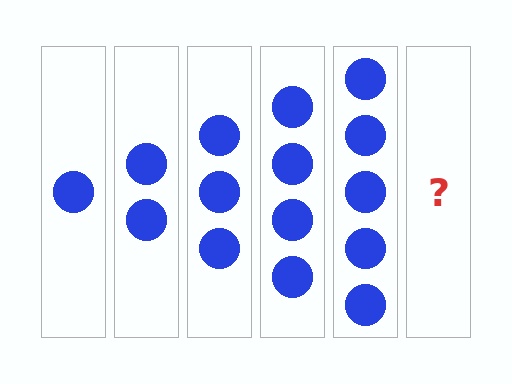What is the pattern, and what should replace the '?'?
The pattern is that each step adds one more circle. The '?' should be 6 circles.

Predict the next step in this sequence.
The next step is 6 circles.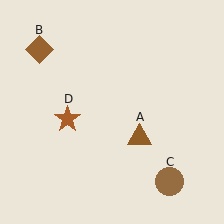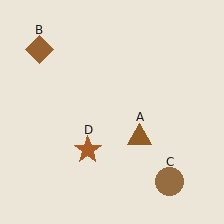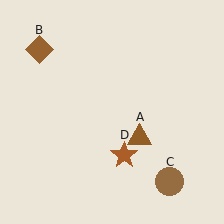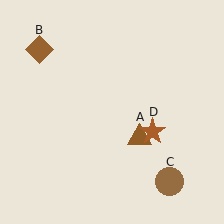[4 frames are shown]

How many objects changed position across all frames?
1 object changed position: brown star (object D).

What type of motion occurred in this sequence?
The brown star (object D) rotated counterclockwise around the center of the scene.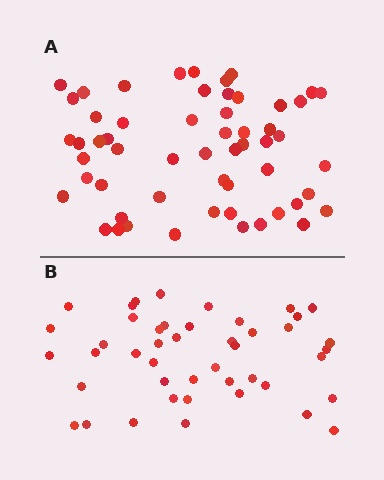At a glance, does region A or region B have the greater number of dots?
Region A (the top region) has more dots.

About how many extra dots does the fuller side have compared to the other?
Region A has roughly 12 or so more dots than region B.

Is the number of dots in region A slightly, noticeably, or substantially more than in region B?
Region A has only slightly more — the two regions are fairly close. The ratio is roughly 1.2 to 1.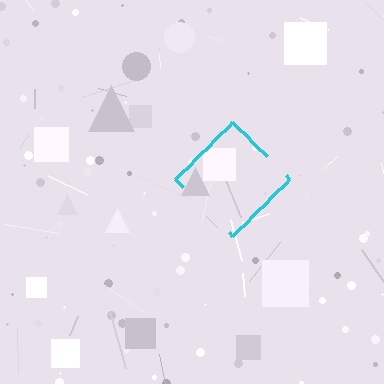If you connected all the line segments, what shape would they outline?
They would outline a diamond.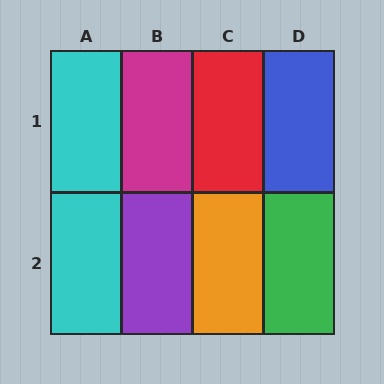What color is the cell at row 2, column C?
Orange.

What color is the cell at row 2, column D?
Green.